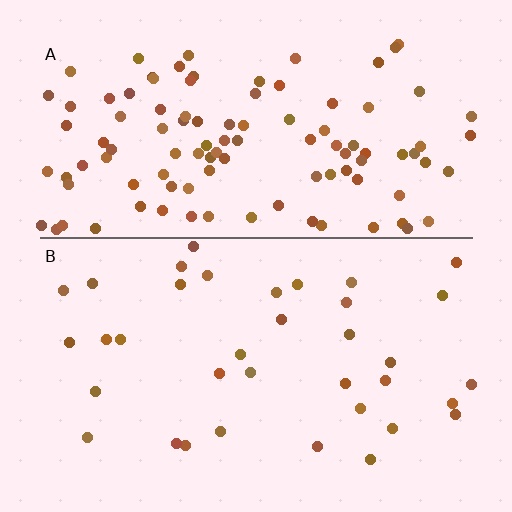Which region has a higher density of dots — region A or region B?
A (the top).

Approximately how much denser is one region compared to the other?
Approximately 3.0× — region A over region B.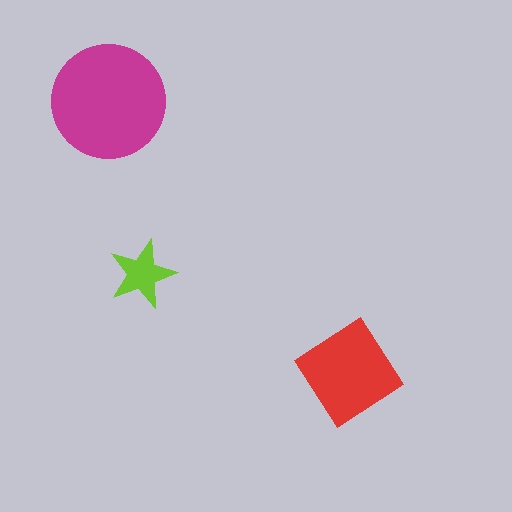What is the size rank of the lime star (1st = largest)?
3rd.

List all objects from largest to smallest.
The magenta circle, the red diamond, the lime star.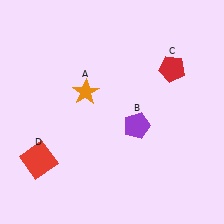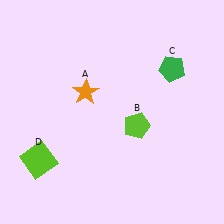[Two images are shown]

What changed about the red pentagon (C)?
In Image 1, C is red. In Image 2, it changed to green.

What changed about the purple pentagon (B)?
In Image 1, B is purple. In Image 2, it changed to lime.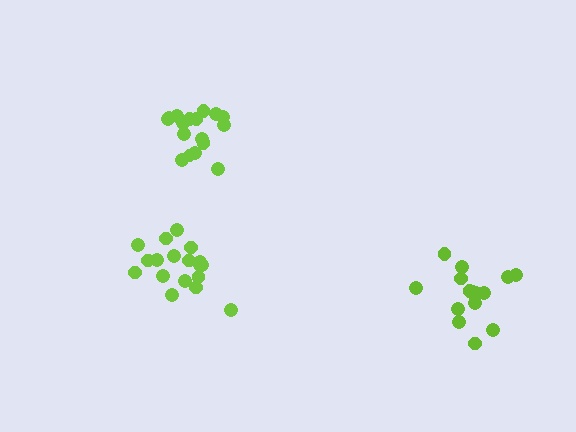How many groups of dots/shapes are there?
There are 3 groups.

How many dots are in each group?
Group 1: 17 dots, Group 2: 18 dots, Group 3: 16 dots (51 total).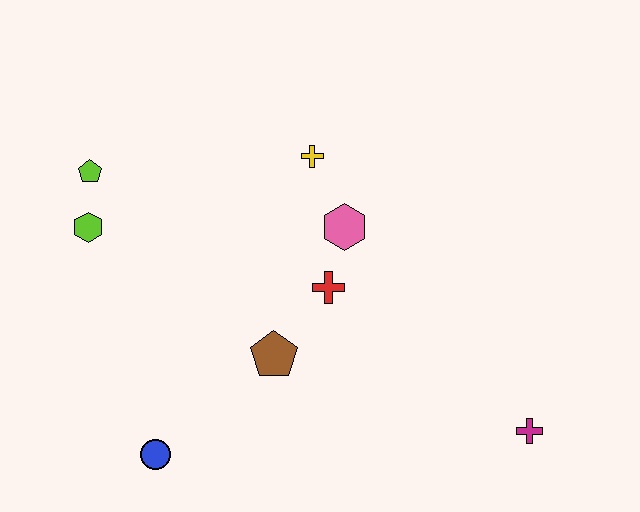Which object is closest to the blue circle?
The brown pentagon is closest to the blue circle.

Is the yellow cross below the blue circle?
No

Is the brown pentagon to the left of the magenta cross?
Yes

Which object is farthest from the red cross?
The lime pentagon is farthest from the red cross.